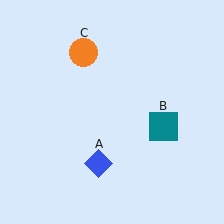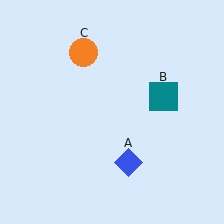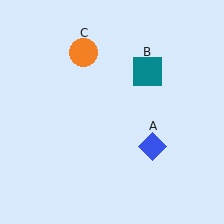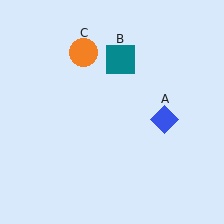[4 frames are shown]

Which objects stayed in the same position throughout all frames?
Orange circle (object C) remained stationary.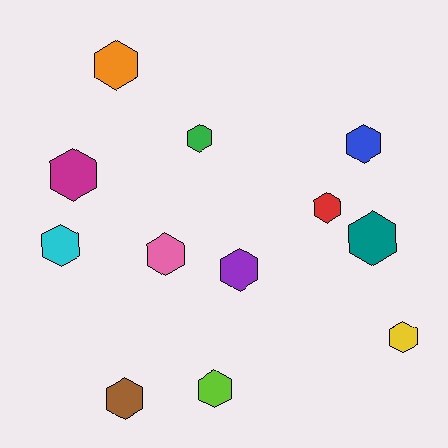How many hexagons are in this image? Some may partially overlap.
There are 12 hexagons.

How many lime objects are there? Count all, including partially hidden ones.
There is 1 lime object.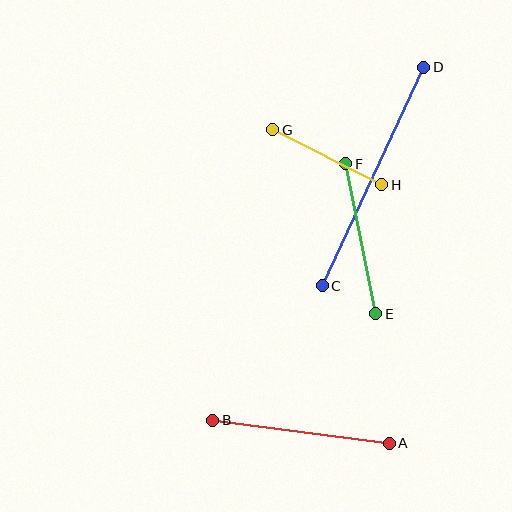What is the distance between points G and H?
The distance is approximately 122 pixels.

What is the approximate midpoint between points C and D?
The midpoint is at approximately (373, 177) pixels.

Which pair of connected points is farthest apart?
Points C and D are farthest apart.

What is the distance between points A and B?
The distance is approximately 178 pixels.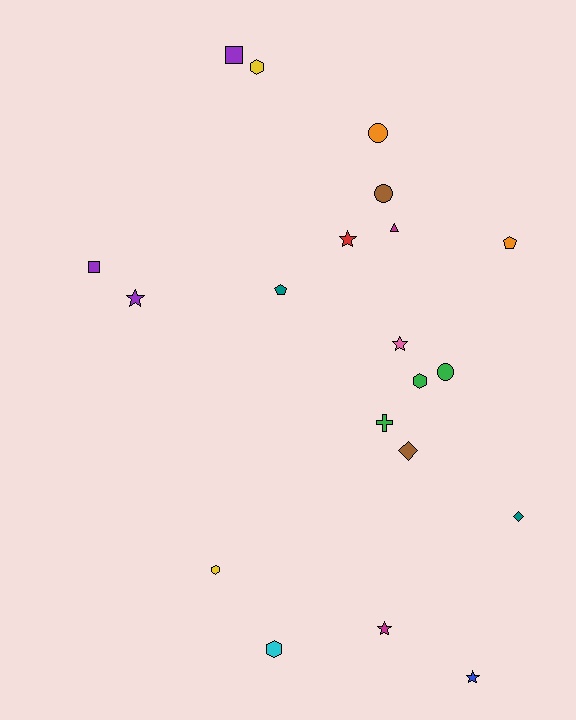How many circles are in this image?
There are 3 circles.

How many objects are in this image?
There are 20 objects.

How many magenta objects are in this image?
There are 2 magenta objects.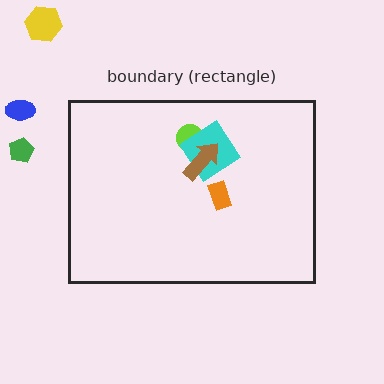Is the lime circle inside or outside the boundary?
Inside.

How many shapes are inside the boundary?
4 inside, 3 outside.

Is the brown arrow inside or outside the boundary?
Inside.